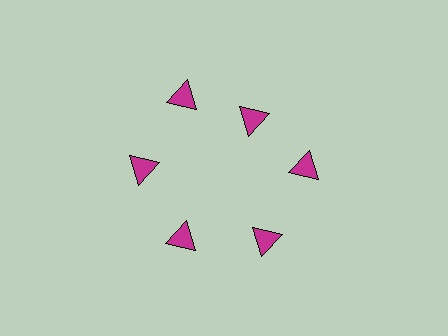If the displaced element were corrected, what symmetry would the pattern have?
It would have 6-fold rotational symmetry — the pattern would map onto itself every 60 degrees.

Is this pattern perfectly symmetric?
No. The 6 magenta triangles are arranged in a ring, but one element near the 1 o'clock position is pulled inward toward the center, breaking the 6-fold rotational symmetry.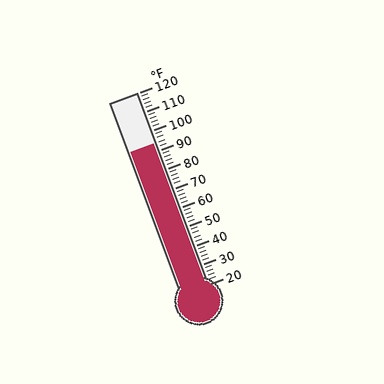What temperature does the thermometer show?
The thermometer shows approximately 94°F.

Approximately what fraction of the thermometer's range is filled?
The thermometer is filled to approximately 75% of its range.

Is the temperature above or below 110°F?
The temperature is below 110°F.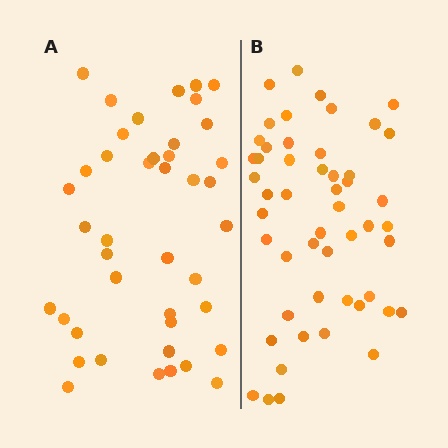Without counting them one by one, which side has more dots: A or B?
Region B (the right region) has more dots.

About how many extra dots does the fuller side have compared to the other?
Region B has roughly 8 or so more dots than region A.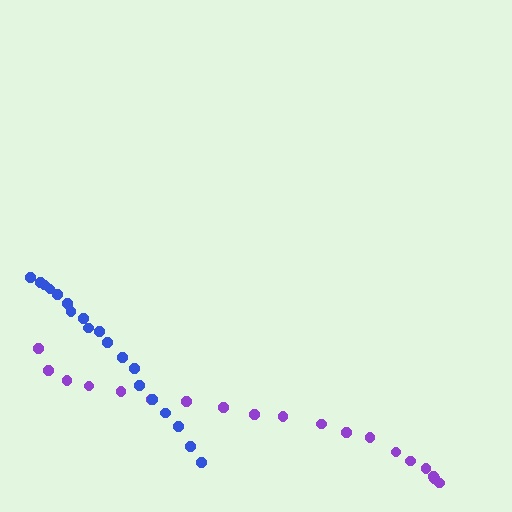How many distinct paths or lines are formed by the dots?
There are 2 distinct paths.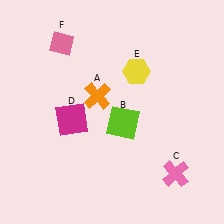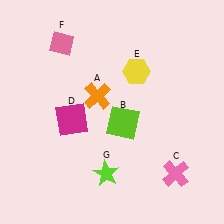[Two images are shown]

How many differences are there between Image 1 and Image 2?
There is 1 difference between the two images.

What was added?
A lime star (G) was added in Image 2.